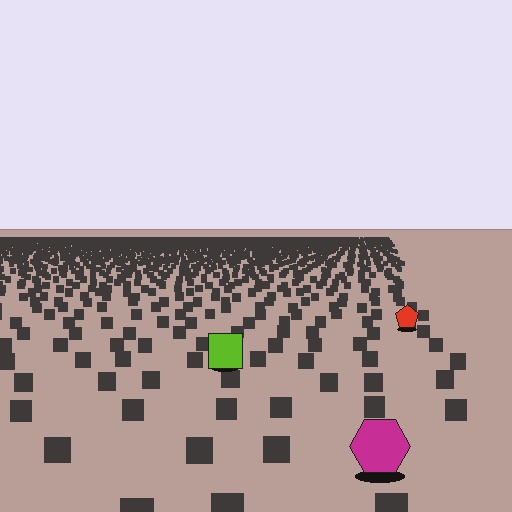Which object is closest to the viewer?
The magenta hexagon is closest. The texture marks near it are larger and more spread out.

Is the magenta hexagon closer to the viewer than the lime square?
Yes. The magenta hexagon is closer — you can tell from the texture gradient: the ground texture is coarser near it.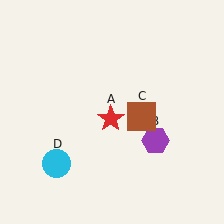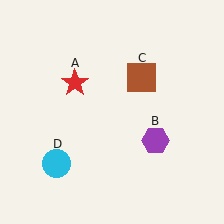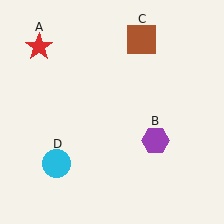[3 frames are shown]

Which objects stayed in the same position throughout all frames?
Purple hexagon (object B) and cyan circle (object D) remained stationary.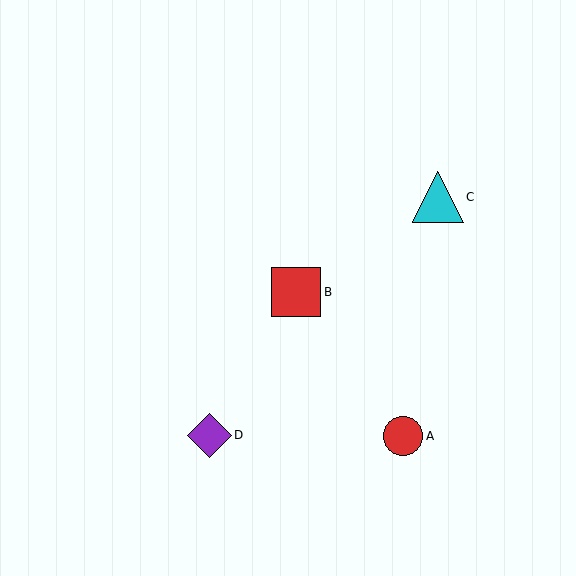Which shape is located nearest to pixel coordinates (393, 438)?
The red circle (labeled A) at (403, 436) is nearest to that location.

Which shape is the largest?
The cyan triangle (labeled C) is the largest.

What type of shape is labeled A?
Shape A is a red circle.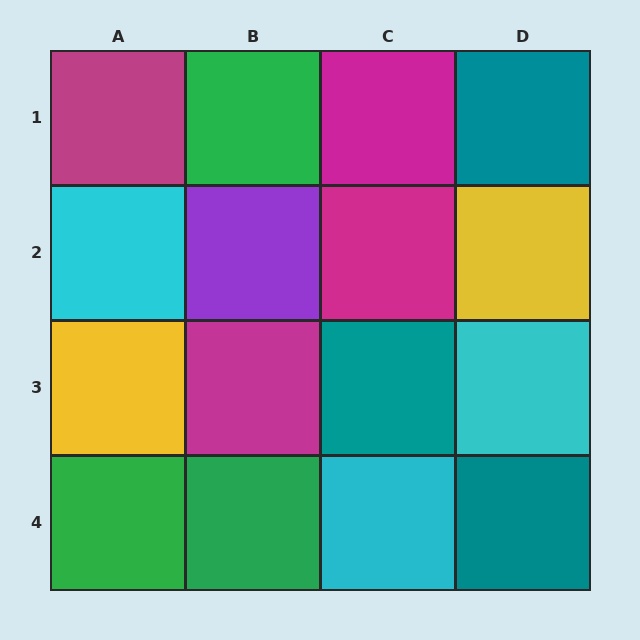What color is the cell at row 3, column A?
Yellow.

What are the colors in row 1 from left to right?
Magenta, green, magenta, teal.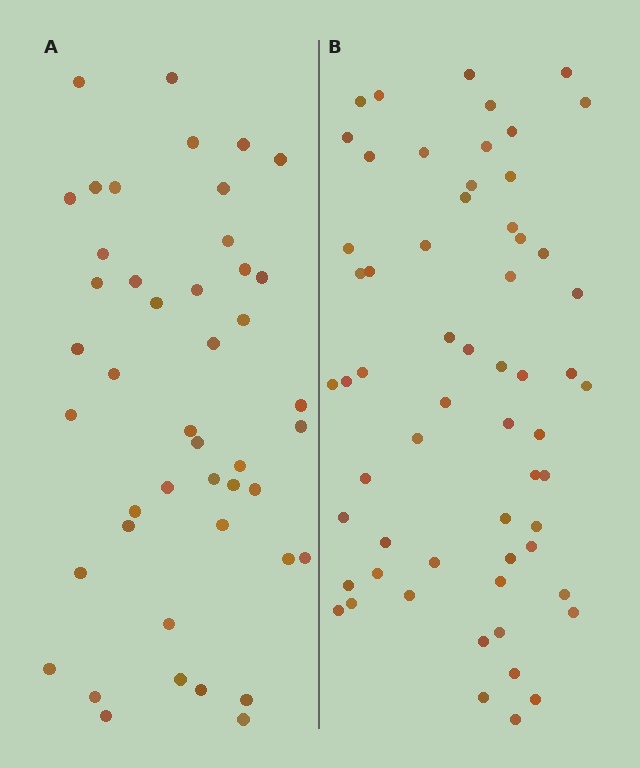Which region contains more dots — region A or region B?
Region B (the right region) has more dots.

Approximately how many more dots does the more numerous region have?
Region B has approximately 15 more dots than region A.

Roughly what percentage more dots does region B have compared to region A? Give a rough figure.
About 35% more.